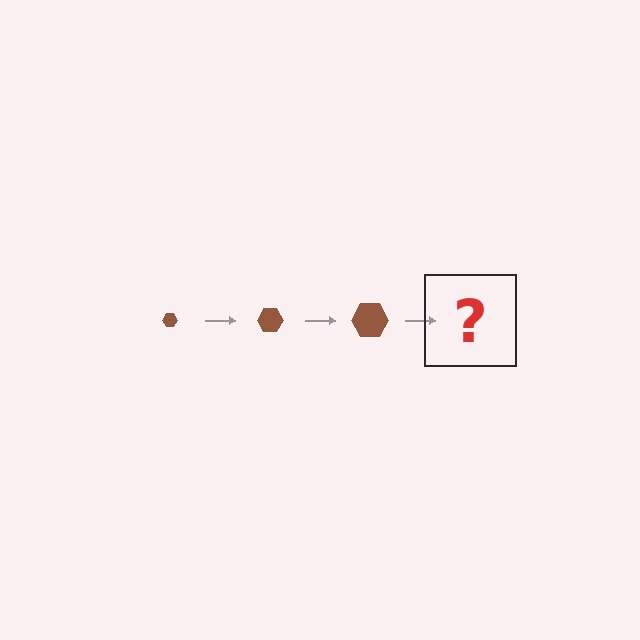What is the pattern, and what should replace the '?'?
The pattern is that the hexagon gets progressively larger each step. The '?' should be a brown hexagon, larger than the previous one.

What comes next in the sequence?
The next element should be a brown hexagon, larger than the previous one.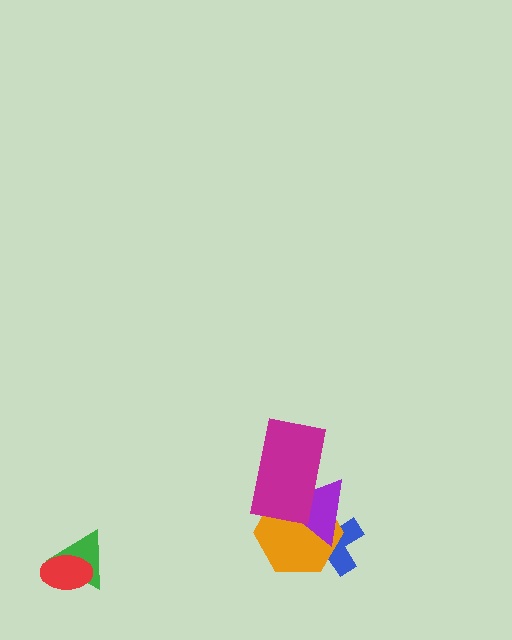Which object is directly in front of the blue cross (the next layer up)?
The orange hexagon is directly in front of the blue cross.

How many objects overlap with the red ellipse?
1 object overlaps with the red ellipse.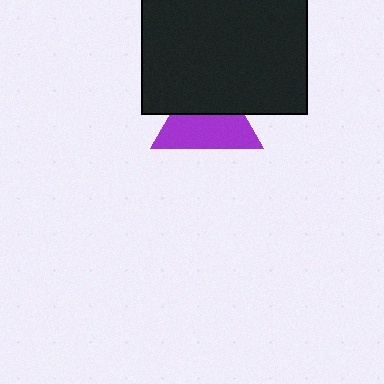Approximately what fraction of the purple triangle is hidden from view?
Roughly 44% of the purple triangle is hidden behind the black square.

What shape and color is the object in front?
The object in front is a black square.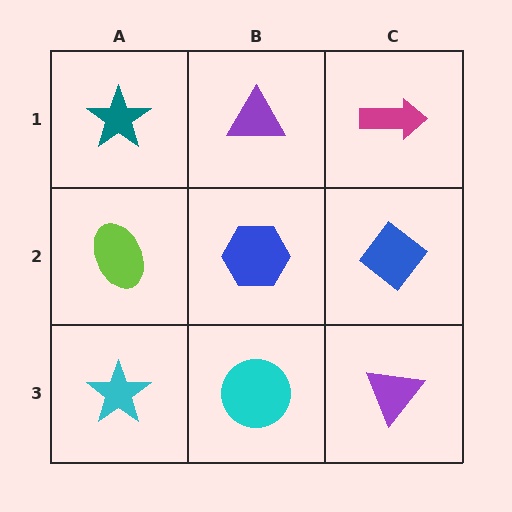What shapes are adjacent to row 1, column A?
A lime ellipse (row 2, column A), a purple triangle (row 1, column B).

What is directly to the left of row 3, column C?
A cyan circle.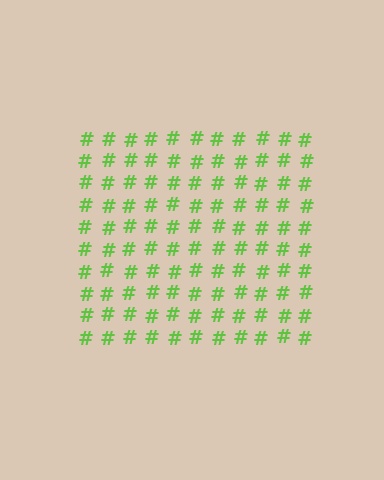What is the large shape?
The large shape is a square.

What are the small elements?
The small elements are hash symbols.